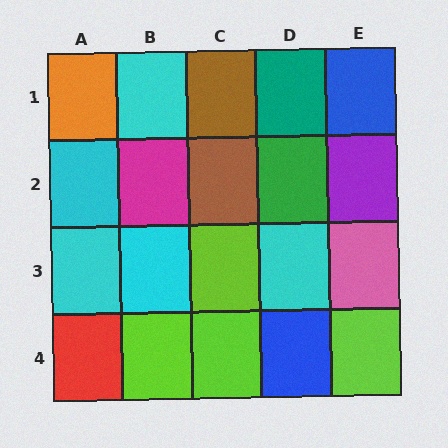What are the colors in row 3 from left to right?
Cyan, cyan, lime, cyan, pink.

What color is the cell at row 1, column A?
Orange.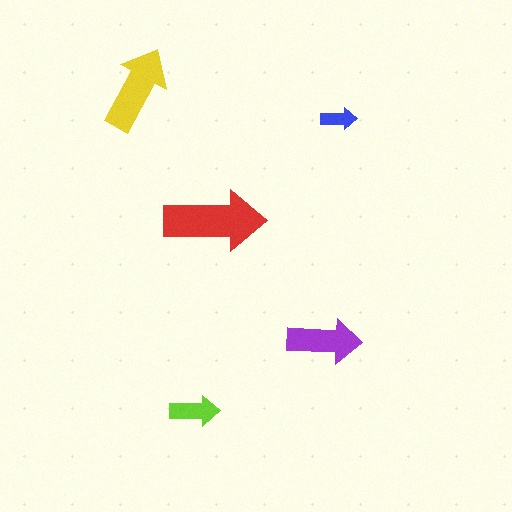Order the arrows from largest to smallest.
the red one, the yellow one, the purple one, the lime one, the blue one.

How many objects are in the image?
There are 5 objects in the image.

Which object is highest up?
The yellow arrow is topmost.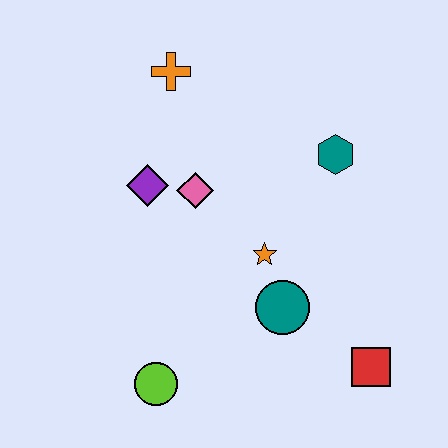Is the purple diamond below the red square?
No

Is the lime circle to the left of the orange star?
Yes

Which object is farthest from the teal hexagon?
The lime circle is farthest from the teal hexagon.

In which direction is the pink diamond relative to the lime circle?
The pink diamond is above the lime circle.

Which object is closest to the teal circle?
The orange star is closest to the teal circle.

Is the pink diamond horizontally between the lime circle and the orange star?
Yes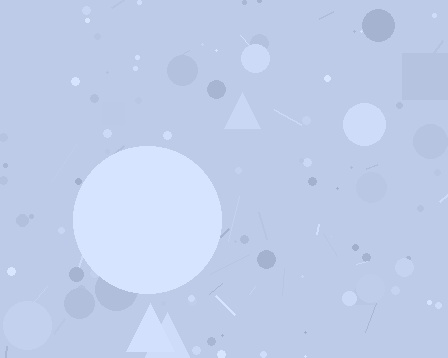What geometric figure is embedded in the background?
A circle is embedded in the background.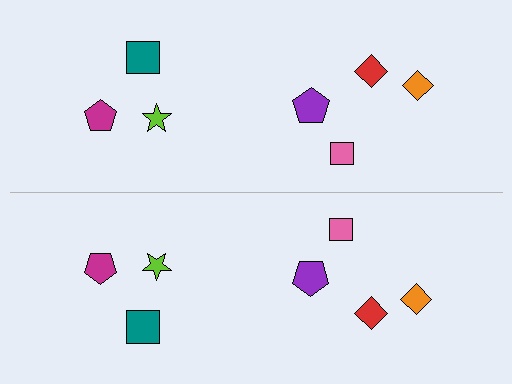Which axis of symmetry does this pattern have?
The pattern has a horizontal axis of symmetry running through the center of the image.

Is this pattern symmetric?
Yes, this pattern has bilateral (reflection) symmetry.